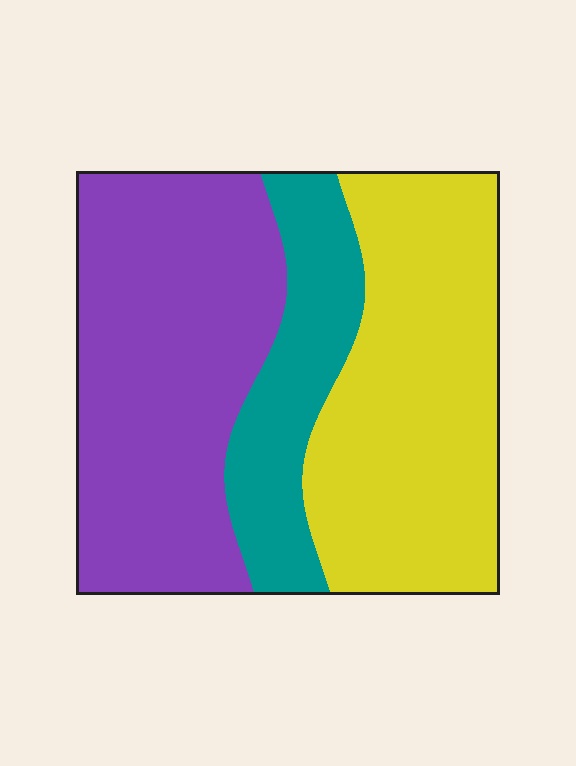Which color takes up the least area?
Teal, at roughly 20%.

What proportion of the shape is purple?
Purple covers around 40% of the shape.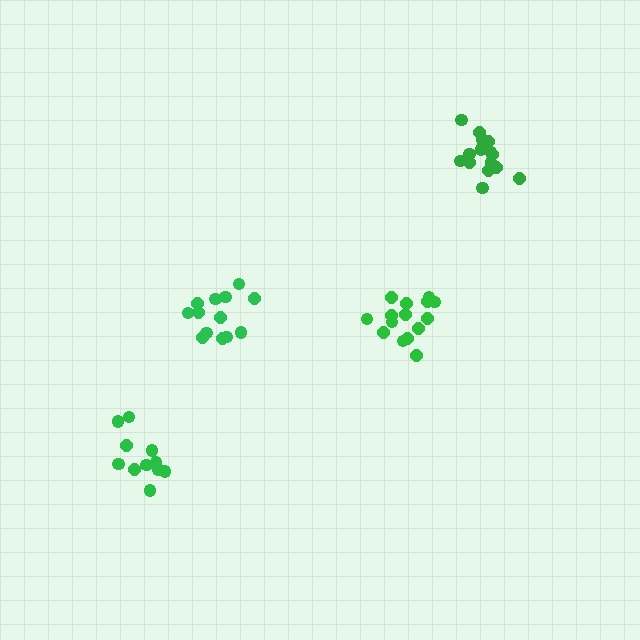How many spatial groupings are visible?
There are 4 spatial groupings.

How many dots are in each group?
Group 1: 16 dots, Group 2: 15 dots, Group 3: 11 dots, Group 4: 13 dots (55 total).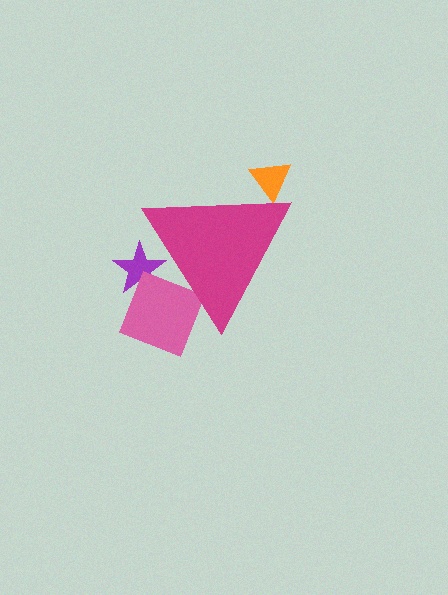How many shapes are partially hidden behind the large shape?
3 shapes are partially hidden.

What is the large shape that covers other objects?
A magenta triangle.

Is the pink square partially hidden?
Yes, the pink square is partially hidden behind the magenta triangle.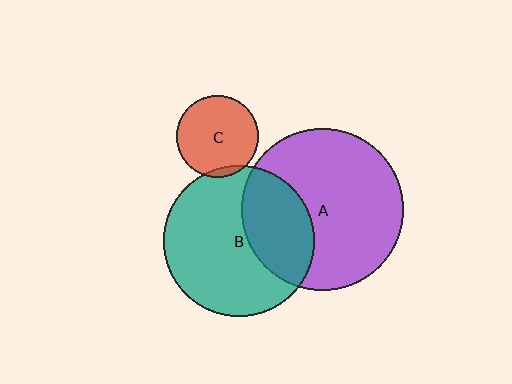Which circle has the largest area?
Circle A (purple).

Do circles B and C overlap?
Yes.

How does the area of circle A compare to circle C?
Approximately 3.9 times.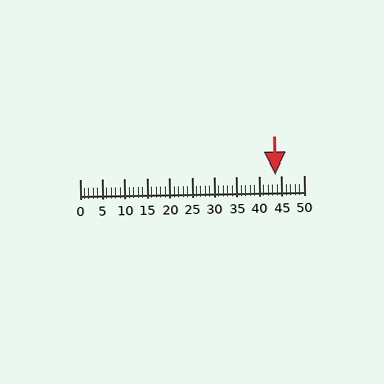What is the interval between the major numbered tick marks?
The major tick marks are spaced 5 units apart.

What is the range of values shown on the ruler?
The ruler shows values from 0 to 50.